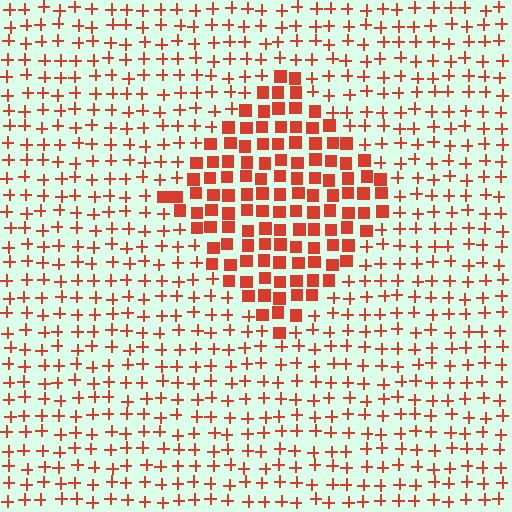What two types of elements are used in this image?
The image uses squares inside the diamond region and plus signs outside it.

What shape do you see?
I see a diamond.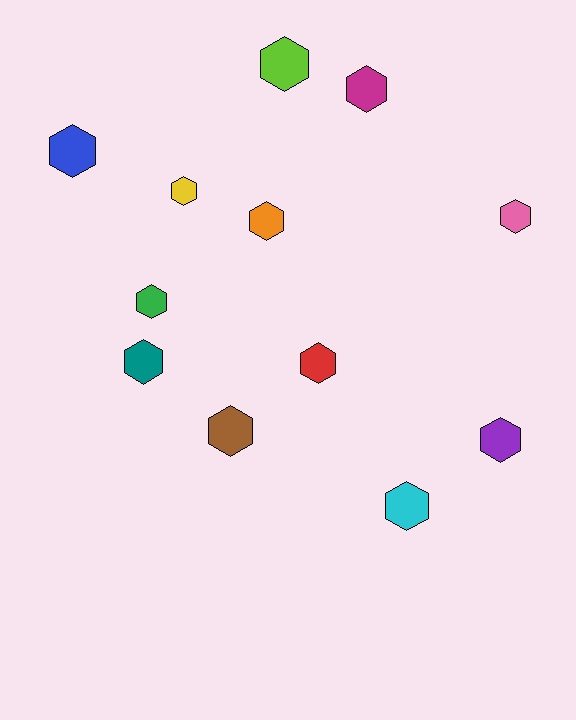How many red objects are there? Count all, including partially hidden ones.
There is 1 red object.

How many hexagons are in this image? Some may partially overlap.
There are 12 hexagons.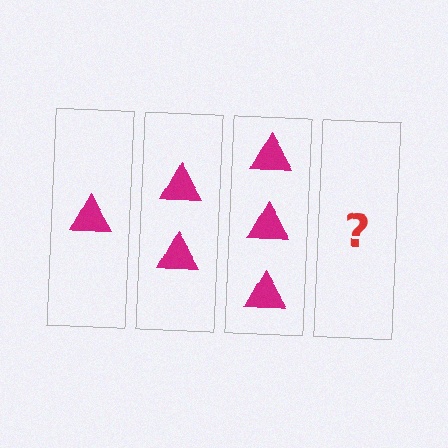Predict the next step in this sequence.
The next step is 4 triangles.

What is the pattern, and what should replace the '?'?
The pattern is that each step adds one more triangle. The '?' should be 4 triangles.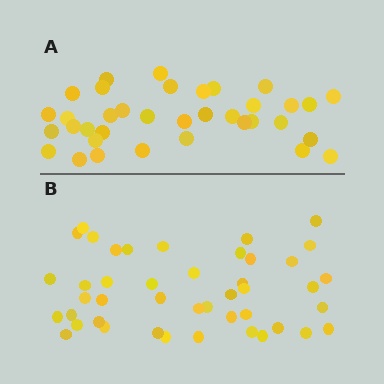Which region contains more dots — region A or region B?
Region B (the bottom region) has more dots.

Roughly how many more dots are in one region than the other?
Region B has roughly 8 or so more dots than region A.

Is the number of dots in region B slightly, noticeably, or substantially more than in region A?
Region B has only slightly more — the two regions are fairly close. The ratio is roughly 1.2 to 1.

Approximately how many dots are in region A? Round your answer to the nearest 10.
About 40 dots. (The exact count is 36, which rounds to 40.)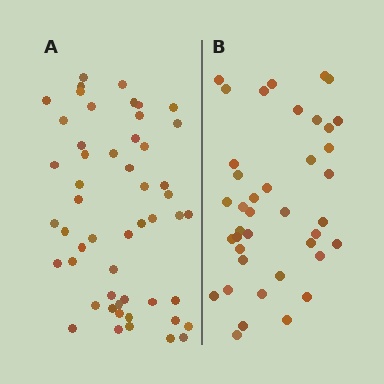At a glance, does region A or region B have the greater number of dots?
Region A (the left region) has more dots.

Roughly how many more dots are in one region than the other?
Region A has roughly 12 or so more dots than region B.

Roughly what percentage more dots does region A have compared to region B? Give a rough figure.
About 30% more.